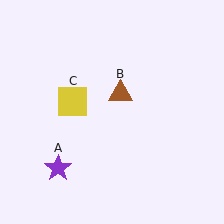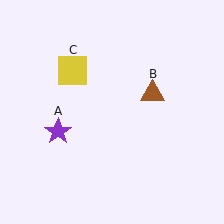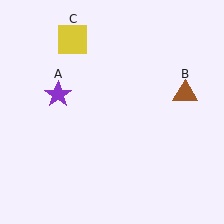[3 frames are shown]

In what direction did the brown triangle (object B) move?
The brown triangle (object B) moved right.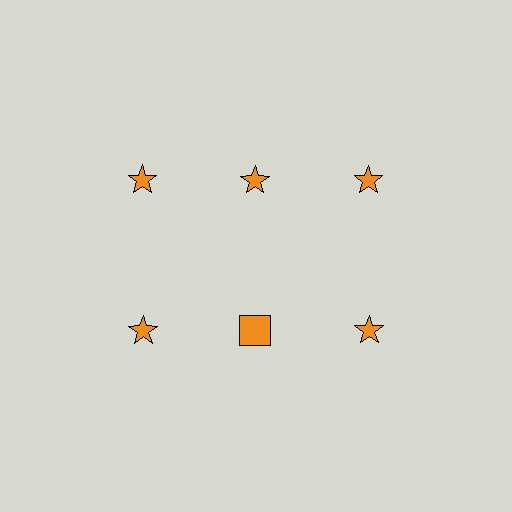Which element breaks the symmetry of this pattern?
The orange square in the second row, second from left column breaks the symmetry. All other shapes are orange stars.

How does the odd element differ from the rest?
It has a different shape: square instead of star.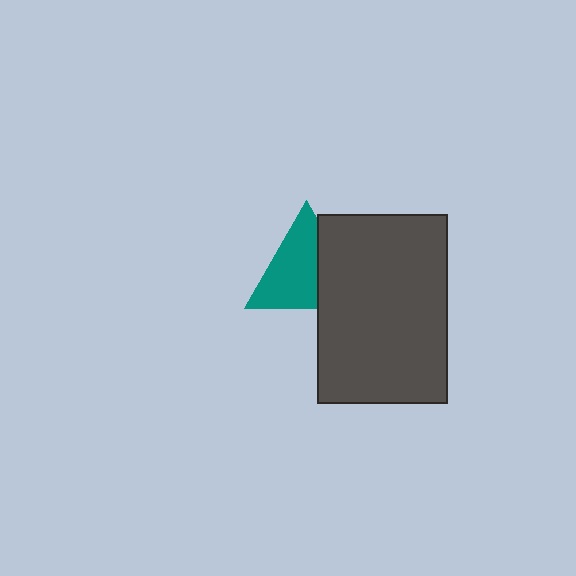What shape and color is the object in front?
The object in front is a dark gray rectangle.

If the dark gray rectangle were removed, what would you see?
You would see the complete teal triangle.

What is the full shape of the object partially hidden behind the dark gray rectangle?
The partially hidden object is a teal triangle.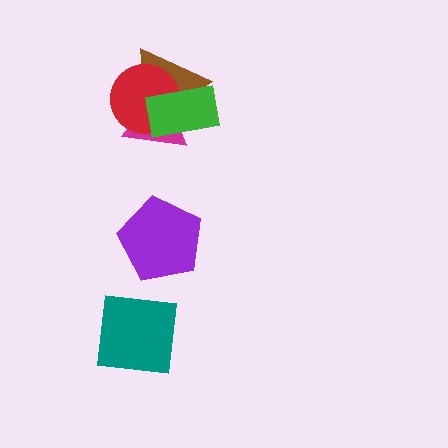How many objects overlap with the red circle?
3 objects overlap with the red circle.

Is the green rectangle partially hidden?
No, no other shape covers it.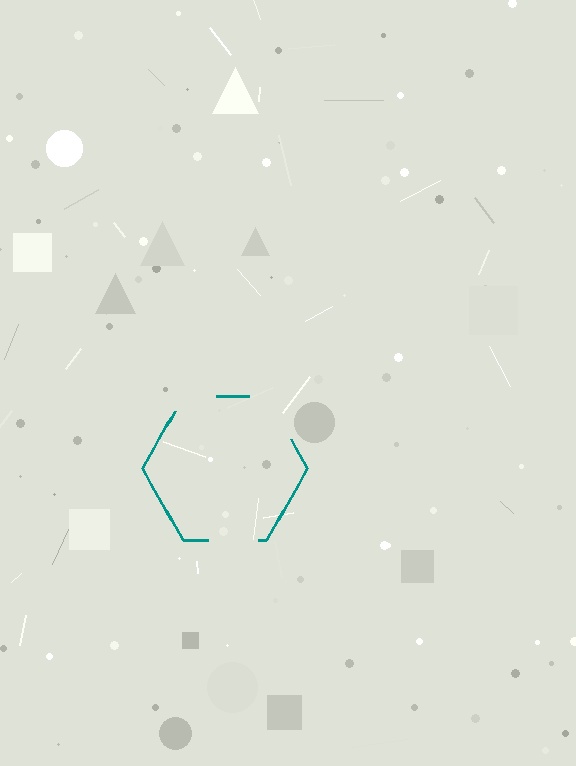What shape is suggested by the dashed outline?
The dashed outline suggests a hexagon.